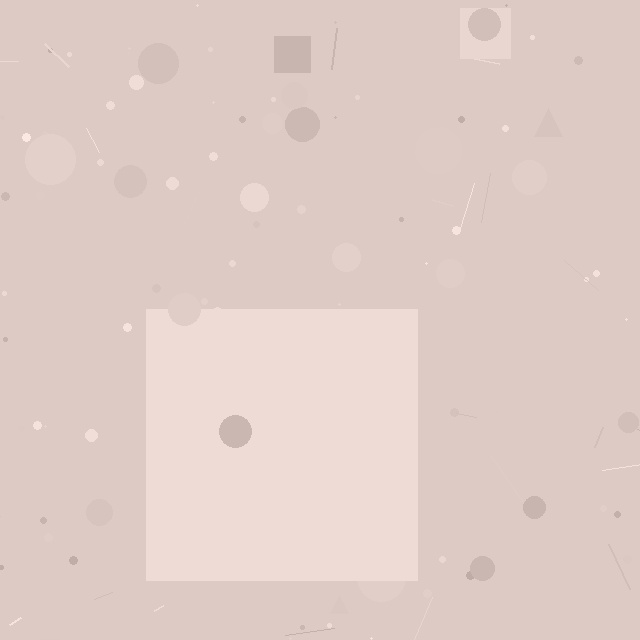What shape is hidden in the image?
A square is hidden in the image.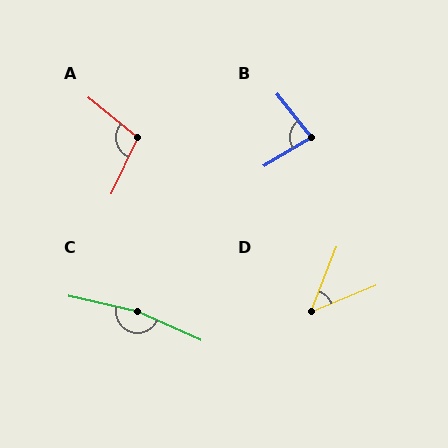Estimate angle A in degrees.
Approximately 104 degrees.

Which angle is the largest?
C, at approximately 169 degrees.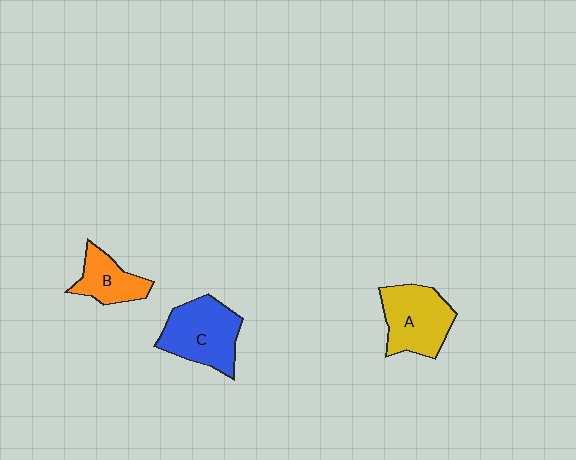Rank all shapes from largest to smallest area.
From largest to smallest: C (blue), A (yellow), B (orange).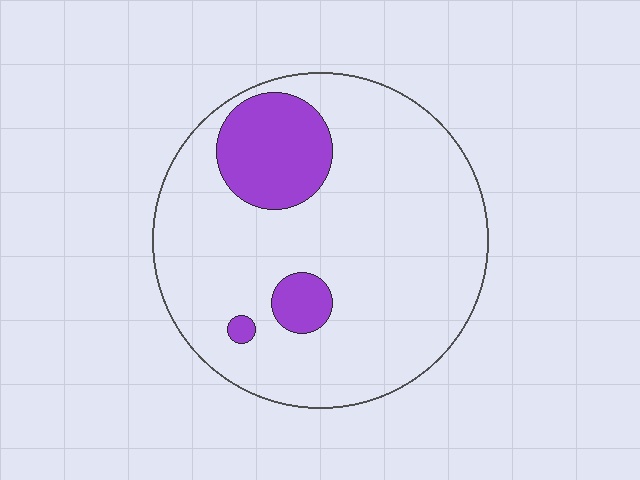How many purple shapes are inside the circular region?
3.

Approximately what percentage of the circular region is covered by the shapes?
Approximately 15%.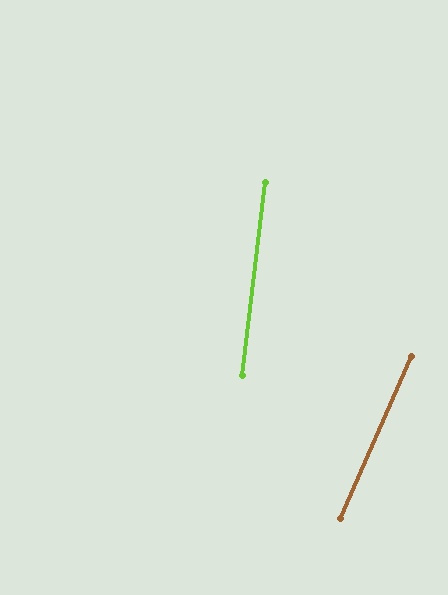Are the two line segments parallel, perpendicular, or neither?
Neither parallel nor perpendicular — they differ by about 17°.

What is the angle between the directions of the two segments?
Approximately 17 degrees.